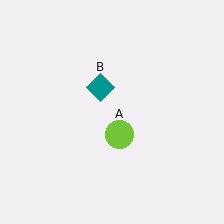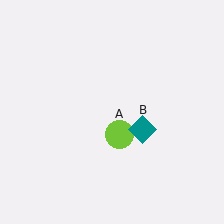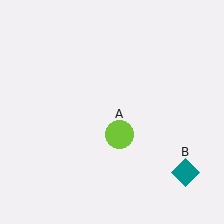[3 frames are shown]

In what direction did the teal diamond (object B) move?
The teal diamond (object B) moved down and to the right.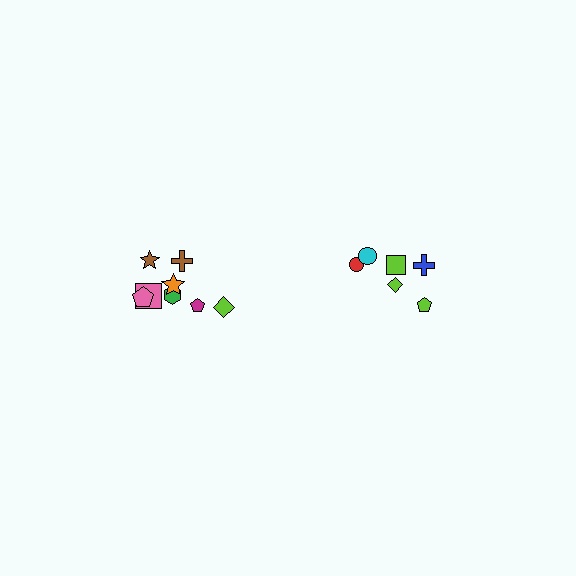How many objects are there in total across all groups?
There are 14 objects.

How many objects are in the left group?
There are 8 objects.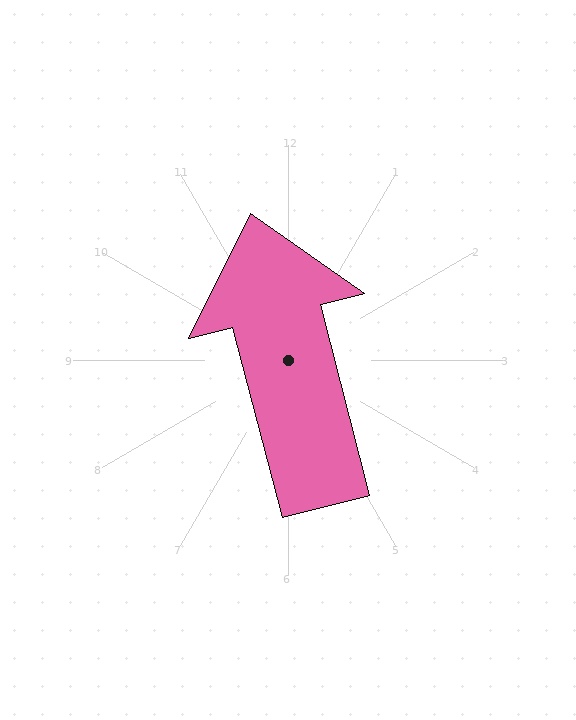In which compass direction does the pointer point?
North.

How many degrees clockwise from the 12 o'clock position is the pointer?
Approximately 345 degrees.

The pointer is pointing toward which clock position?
Roughly 12 o'clock.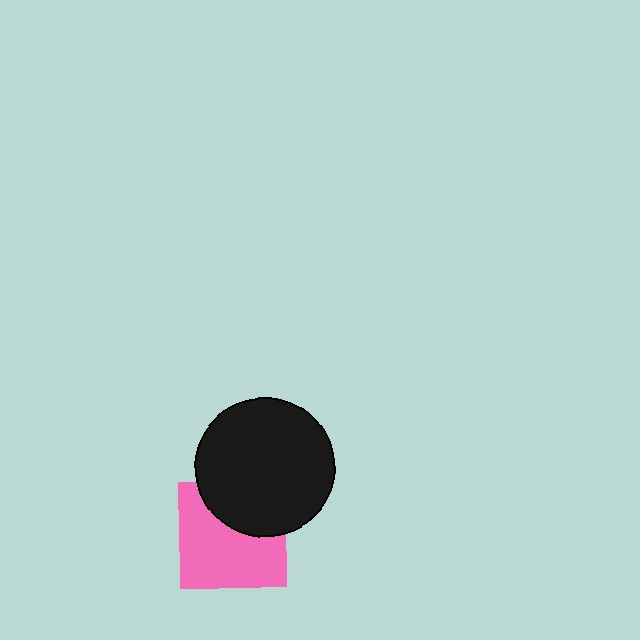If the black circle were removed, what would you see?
You would see the complete pink square.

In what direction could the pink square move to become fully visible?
The pink square could move down. That would shift it out from behind the black circle entirely.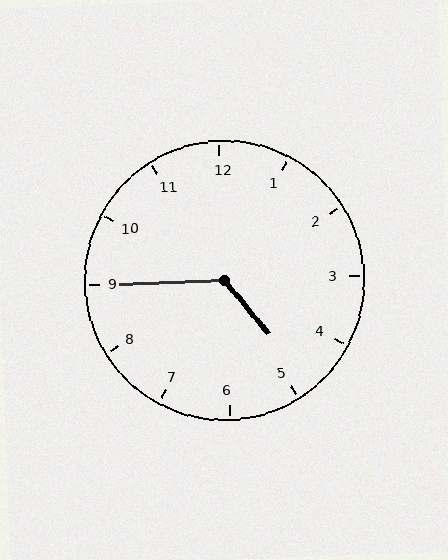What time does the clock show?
4:45.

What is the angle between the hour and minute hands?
Approximately 128 degrees.